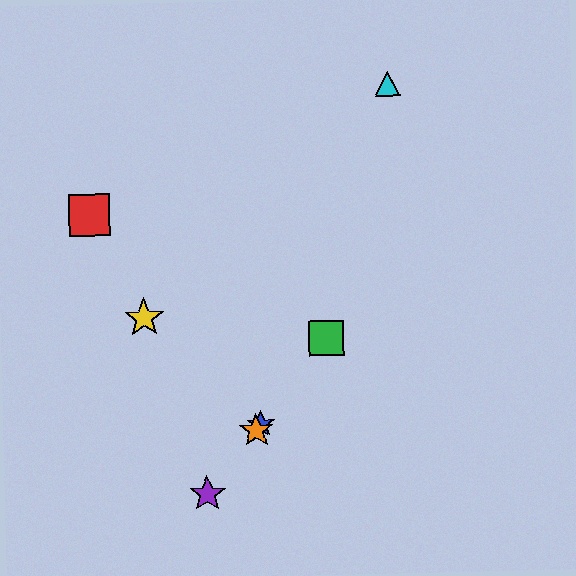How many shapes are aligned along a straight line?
4 shapes (the blue star, the green square, the purple star, the orange star) are aligned along a straight line.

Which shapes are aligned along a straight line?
The blue star, the green square, the purple star, the orange star are aligned along a straight line.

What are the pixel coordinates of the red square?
The red square is at (89, 215).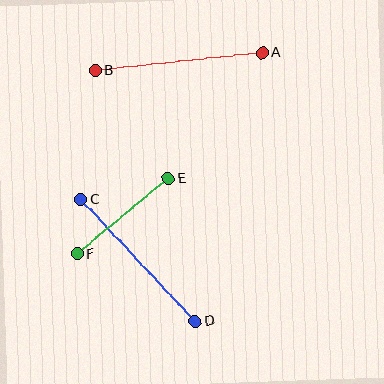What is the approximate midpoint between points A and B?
The midpoint is at approximately (179, 62) pixels.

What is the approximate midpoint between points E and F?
The midpoint is at approximately (123, 216) pixels.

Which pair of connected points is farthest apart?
Points A and B are farthest apart.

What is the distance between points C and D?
The distance is approximately 167 pixels.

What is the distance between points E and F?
The distance is approximately 118 pixels.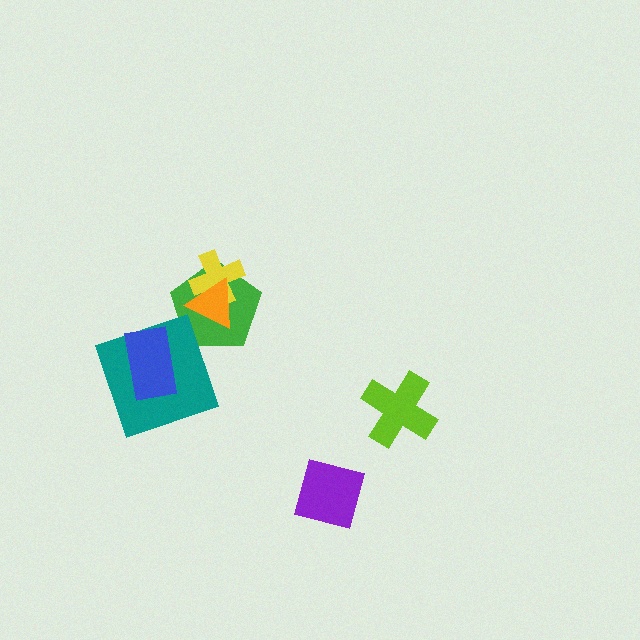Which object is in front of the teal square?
The blue rectangle is in front of the teal square.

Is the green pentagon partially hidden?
Yes, it is partially covered by another shape.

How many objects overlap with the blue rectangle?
1 object overlaps with the blue rectangle.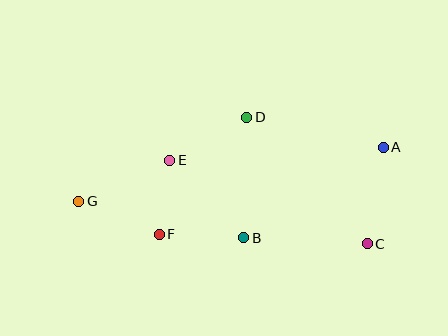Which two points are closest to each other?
Points E and F are closest to each other.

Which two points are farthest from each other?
Points A and G are farthest from each other.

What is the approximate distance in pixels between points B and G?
The distance between B and G is approximately 169 pixels.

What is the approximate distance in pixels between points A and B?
The distance between A and B is approximately 166 pixels.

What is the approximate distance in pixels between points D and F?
The distance between D and F is approximately 146 pixels.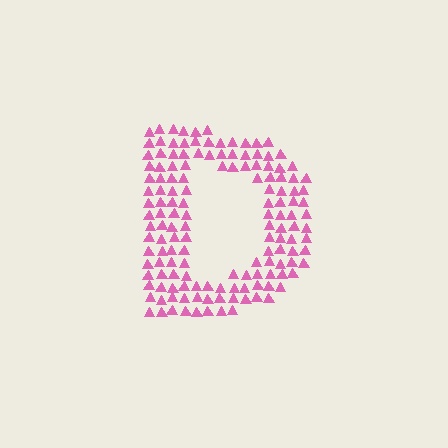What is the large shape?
The large shape is the letter D.